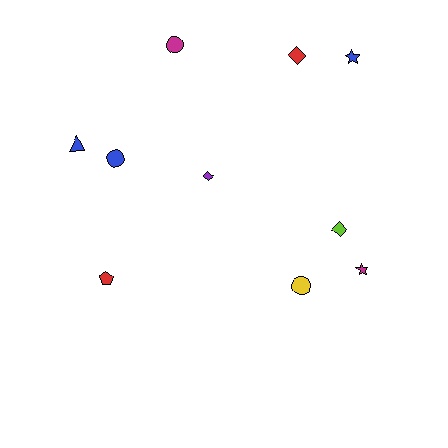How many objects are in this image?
There are 10 objects.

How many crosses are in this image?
There are no crosses.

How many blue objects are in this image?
There are 3 blue objects.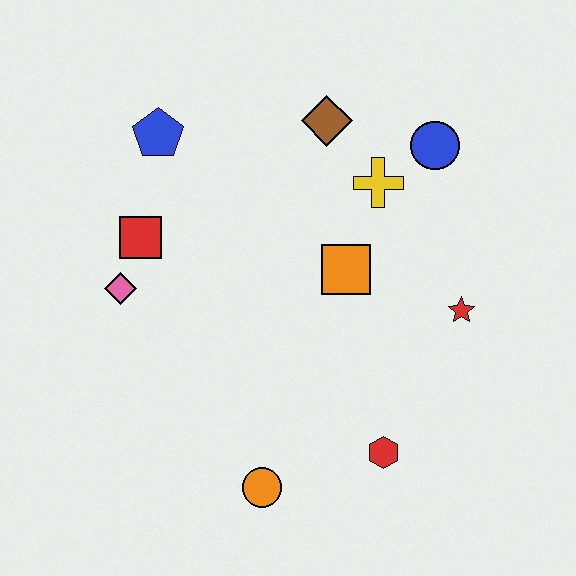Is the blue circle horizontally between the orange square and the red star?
Yes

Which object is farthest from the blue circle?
The orange circle is farthest from the blue circle.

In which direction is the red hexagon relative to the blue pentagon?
The red hexagon is below the blue pentagon.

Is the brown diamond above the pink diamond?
Yes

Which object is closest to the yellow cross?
The blue circle is closest to the yellow cross.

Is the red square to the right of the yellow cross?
No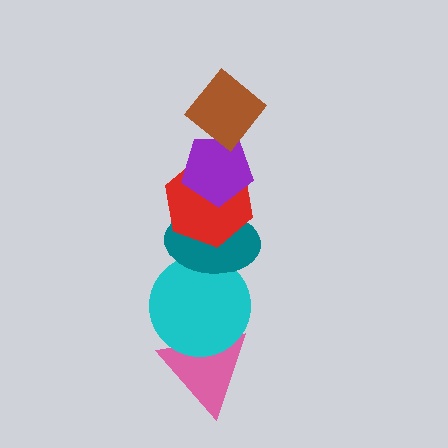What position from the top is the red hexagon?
The red hexagon is 3rd from the top.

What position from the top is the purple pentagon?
The purple pentagon is 2nd from the top.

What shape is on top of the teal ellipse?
The red hexagon is on top of the teal ellipse.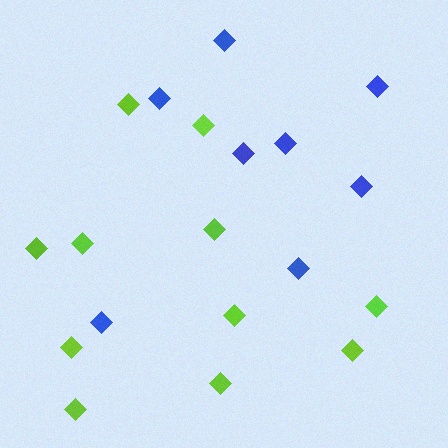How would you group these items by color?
There are 2 groups: one group of blue diamonds (8) and one group of lime diamonds (11).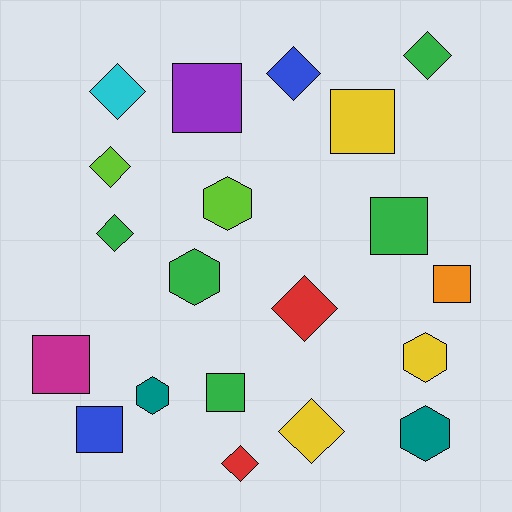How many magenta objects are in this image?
There is 1 magenta object.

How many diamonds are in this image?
There are 8 diamonds.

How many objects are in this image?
There are 20 objects.